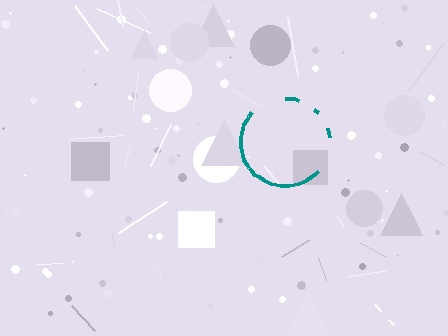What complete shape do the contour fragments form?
The contour fragments form a circle.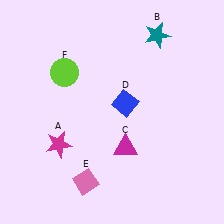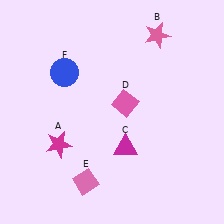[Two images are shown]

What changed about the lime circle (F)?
In Image 1, F is lime. In Image 2, it changed to blue.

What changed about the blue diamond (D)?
In Image 1, D is blue. In Image 2, it changed to pink.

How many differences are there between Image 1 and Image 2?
There are 3 differences between the two images.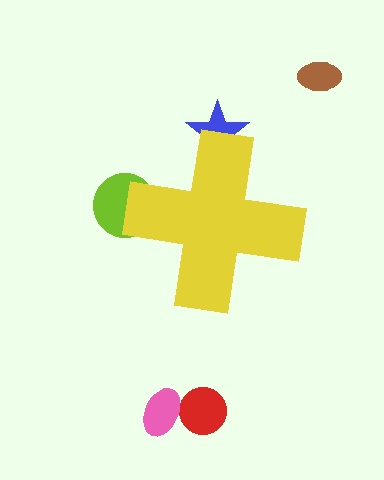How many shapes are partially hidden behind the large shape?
2 shapes are partially hidden.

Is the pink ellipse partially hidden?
No, the pink ellipse is fully visible.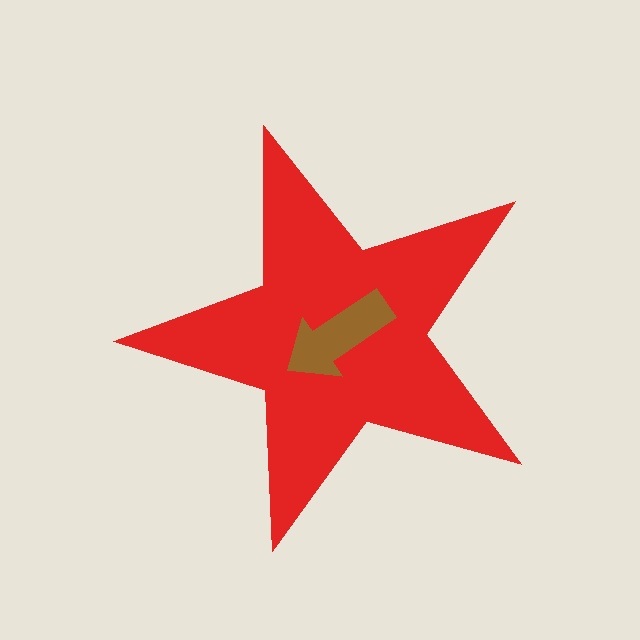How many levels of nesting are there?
2.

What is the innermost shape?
The brown arrow.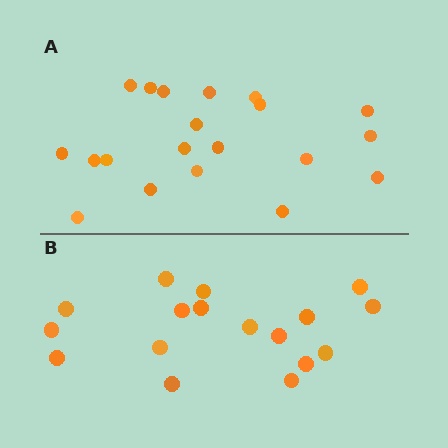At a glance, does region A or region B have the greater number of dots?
Region A (the top region) has more dots.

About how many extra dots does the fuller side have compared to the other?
Region A has just a few more — roughly 2 or 3 more dots than region B.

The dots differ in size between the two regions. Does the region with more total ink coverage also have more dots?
No. Region B has more total ink coverage because its dots are larger, but region A actually contains more individual dots. Total area can be misleading — the number of items is what matters here.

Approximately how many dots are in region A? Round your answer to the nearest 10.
About 20 dots.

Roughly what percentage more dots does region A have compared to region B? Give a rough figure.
About 20% more.